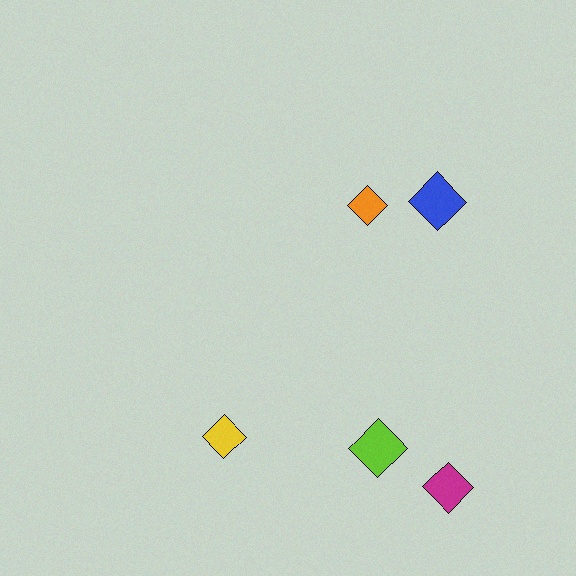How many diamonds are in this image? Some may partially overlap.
There are 5 diamonds.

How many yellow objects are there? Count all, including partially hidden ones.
There is 1 yellow object.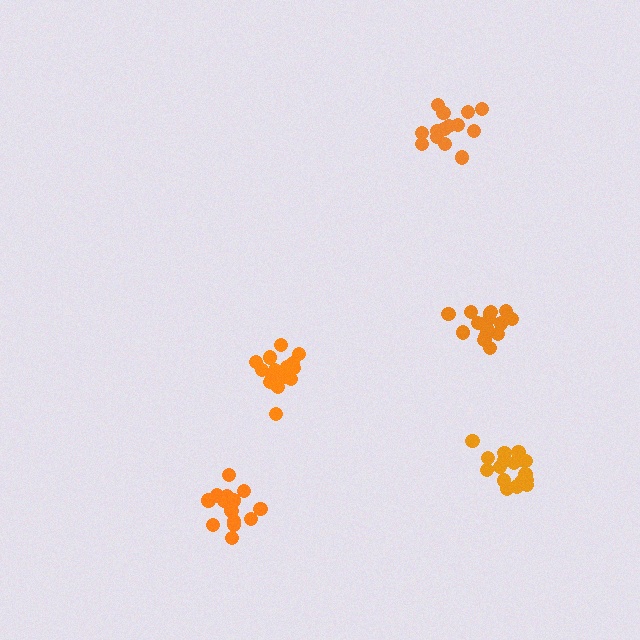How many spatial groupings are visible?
There are 5 spatial groupings.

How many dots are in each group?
Group 1: 18 dots, Group 2: 16 dots, Group 3: 17 dots, Group 4: 14 dots, Group 5: 16 dots (81 total).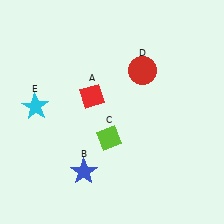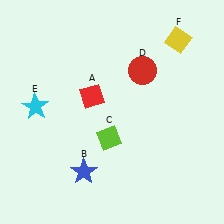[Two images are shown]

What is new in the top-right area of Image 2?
A yellow diamond (F) was added in the top-right area of Image 2.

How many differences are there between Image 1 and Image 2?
There is 1 difference between the two images.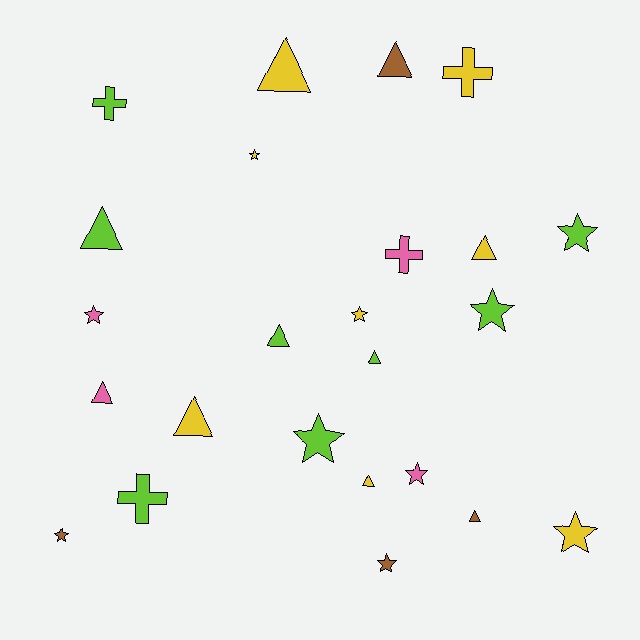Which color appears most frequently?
Lime, with 8 objects.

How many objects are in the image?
There are 24 objects.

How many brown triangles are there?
There are 2 brown triangles.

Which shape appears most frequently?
Star, with 10 objects.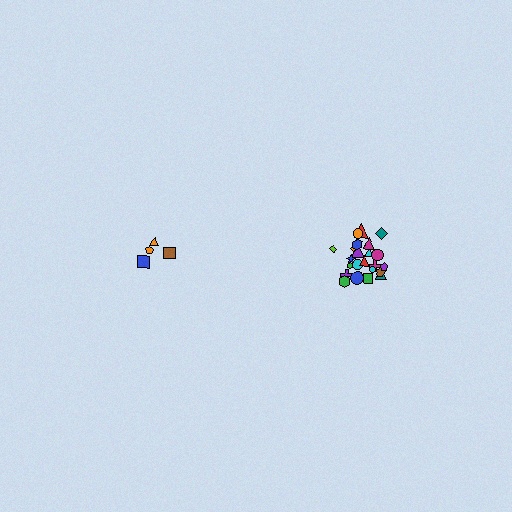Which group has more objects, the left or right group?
The right group.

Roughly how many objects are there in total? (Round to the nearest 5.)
Roughly 30 objects in total.